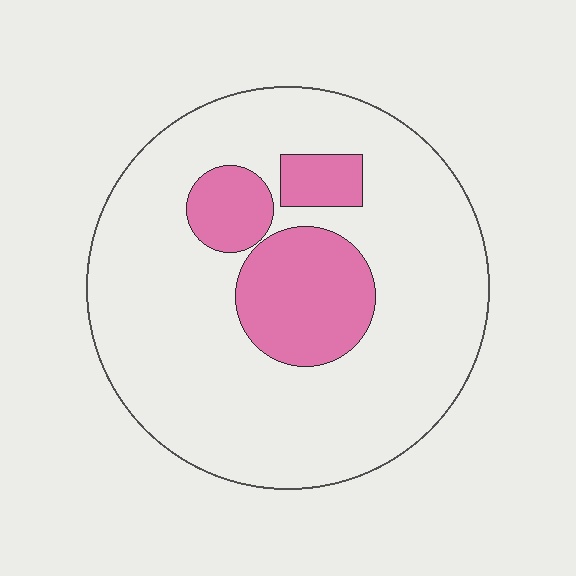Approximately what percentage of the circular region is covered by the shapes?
Approximately 20%.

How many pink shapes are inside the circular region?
3.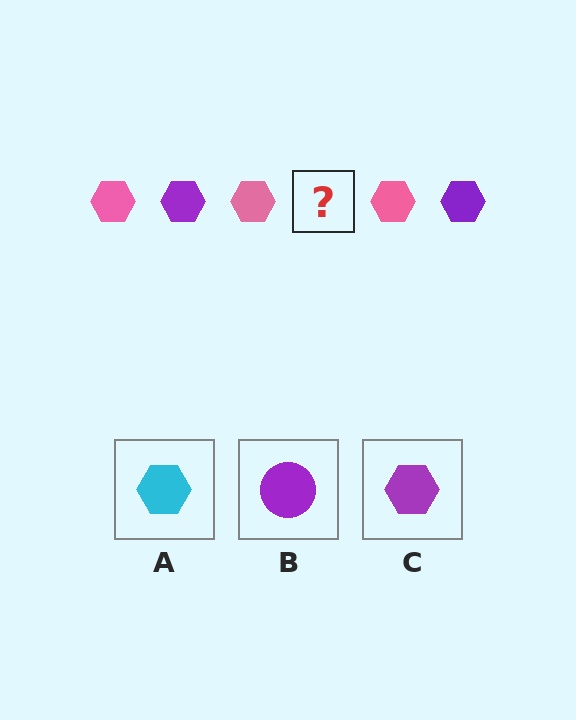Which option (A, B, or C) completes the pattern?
C.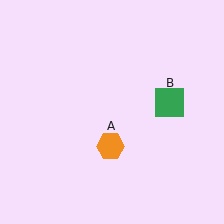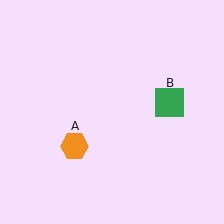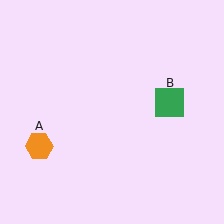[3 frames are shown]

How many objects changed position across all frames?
1 object changed position: orange hexagon (object A).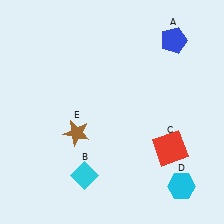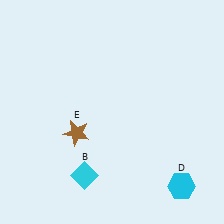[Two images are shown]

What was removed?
The red square (C), the blue pentagon (A) were removed in Image 2.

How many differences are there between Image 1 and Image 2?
There are 2 differences between the two images.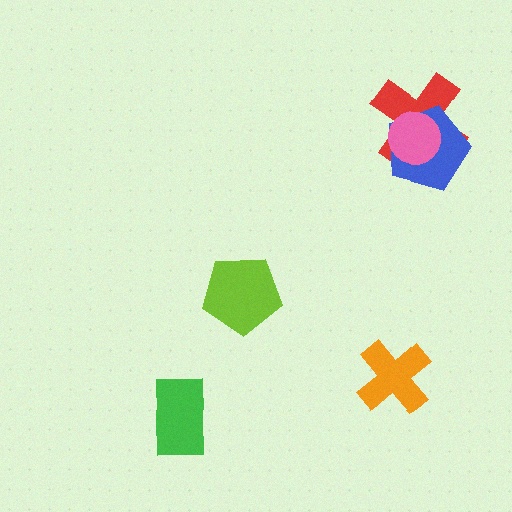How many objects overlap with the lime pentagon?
0 objects overlap with the lime pentagon.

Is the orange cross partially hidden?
No, no other shape covers it.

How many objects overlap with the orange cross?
0 objects overlap with the orange cross.